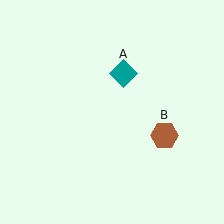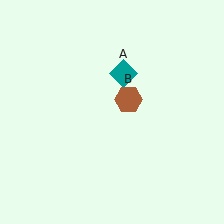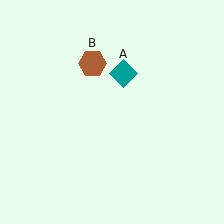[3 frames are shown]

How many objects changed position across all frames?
1 object changed position: brown hexagon (object B).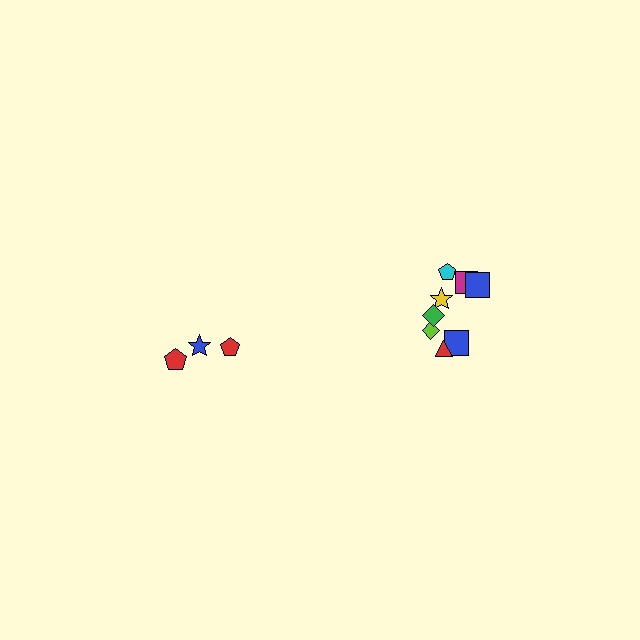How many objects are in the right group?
There are 8 objects.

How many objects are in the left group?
There are 3 objects.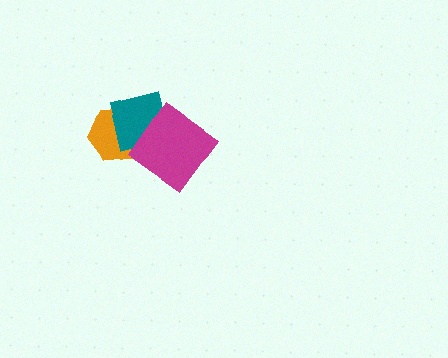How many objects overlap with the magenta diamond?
2 objects overlap with the magenta diamond.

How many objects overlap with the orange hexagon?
2 objects overlap with the orange hexagon.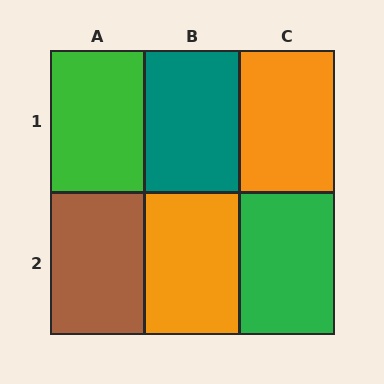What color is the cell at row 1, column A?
Green.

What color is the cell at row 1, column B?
Teal.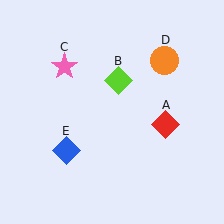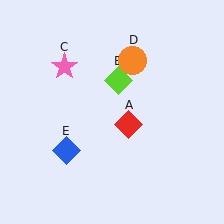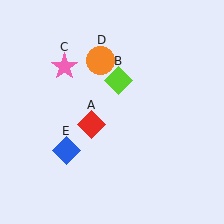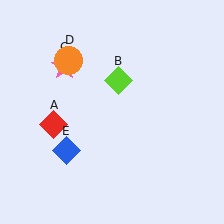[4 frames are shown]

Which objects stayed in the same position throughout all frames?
Lime diamond (object B) and pink star (object C) and blue diamond (object E) remained stationary.